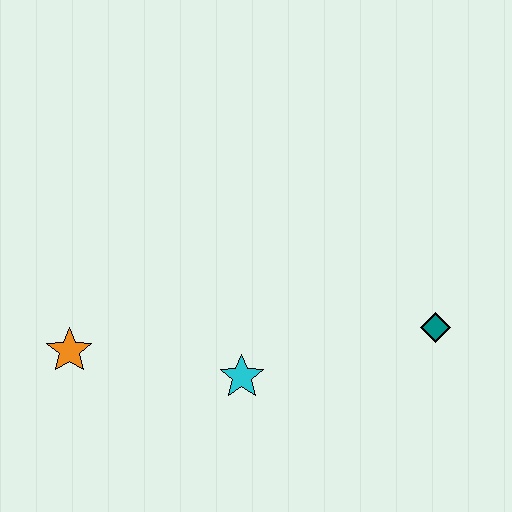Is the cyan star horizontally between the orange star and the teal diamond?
Yes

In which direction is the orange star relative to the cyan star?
The orange star is to the left of the cyan star.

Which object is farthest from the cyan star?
The teal diamond is farthest from the cyan star.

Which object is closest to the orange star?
The cyan star is closest to the orange star.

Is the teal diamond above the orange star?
Yes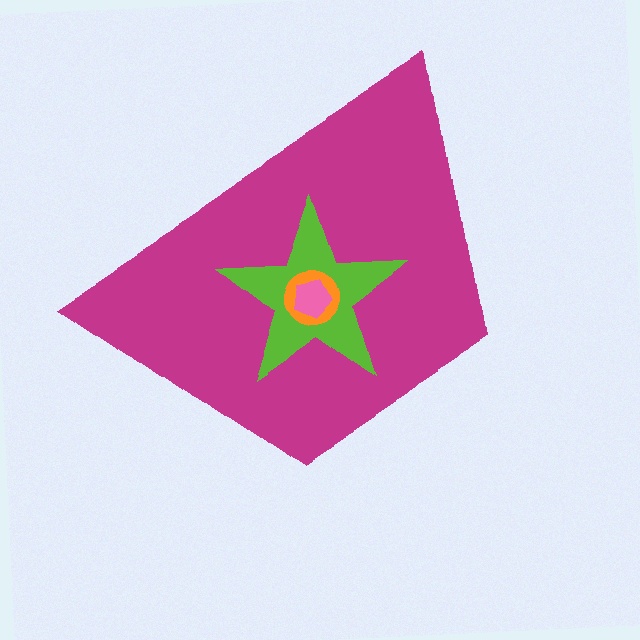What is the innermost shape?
The pink pentagon.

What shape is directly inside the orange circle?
The pink pentagon.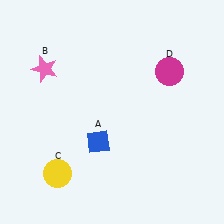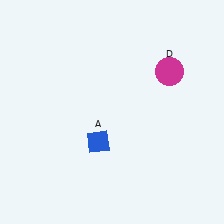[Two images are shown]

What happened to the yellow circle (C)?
The yellow circle (C) was removed in Image 2. It was in the bottom-left area of Image 1.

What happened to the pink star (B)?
The pink star (B) was removed in Image 2. It was in the top-left area of Image 1.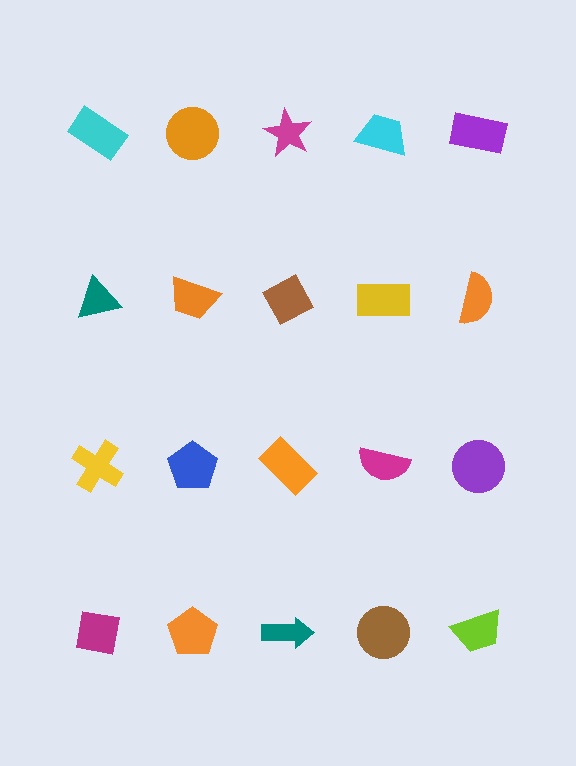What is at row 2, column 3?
A brown diamond.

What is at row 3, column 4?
A magenta semicircle.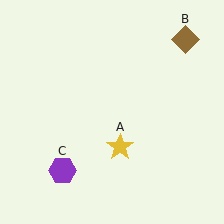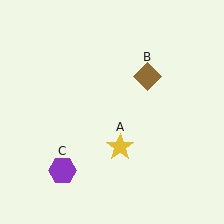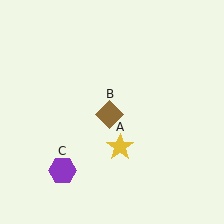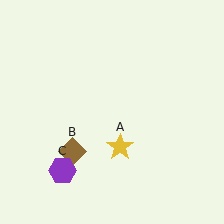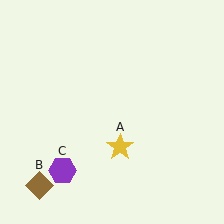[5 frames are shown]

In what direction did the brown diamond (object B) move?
The brown diamond (object B) moved down and to the left.